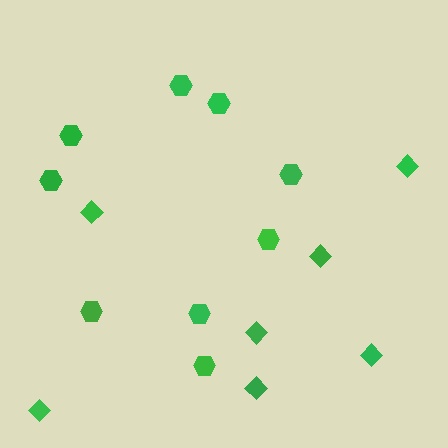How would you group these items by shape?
There are 2 groups: one group of hexagons (9) and one group of diamonds (7).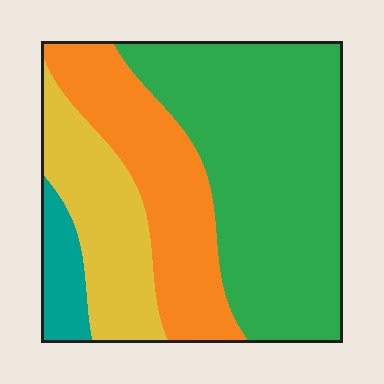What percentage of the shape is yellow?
Yellow covers roughly 20% of the shape.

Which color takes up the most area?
Green, at roughly 50%.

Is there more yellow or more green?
Green.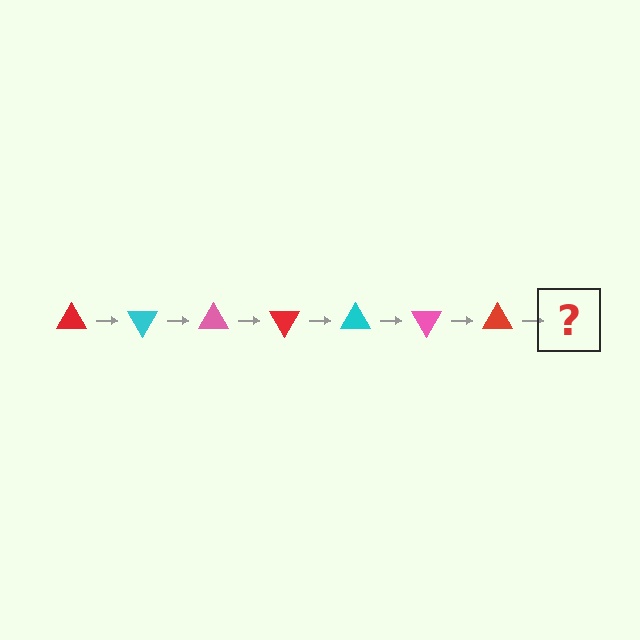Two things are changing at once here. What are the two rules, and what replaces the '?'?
The two rules are that it rotates 60 degrees each step and the color cycles through red, cyan, and pink. The '?' should be a cyan triangle, rotated 420 degrees from the start.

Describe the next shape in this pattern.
It should be a cyan triangle, rotated 420 degrees from the start.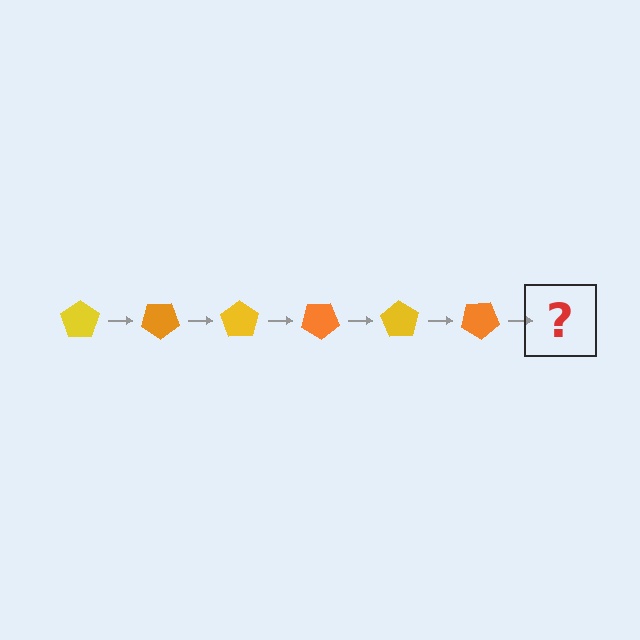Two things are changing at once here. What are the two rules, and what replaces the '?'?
The two rules are that it rotates 35 degrees each step and the color cycles through yellow and orange. The '?' should be a yellow pentagon, rotated 210 degrees from the start.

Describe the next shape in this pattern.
It should be a yellow pentagon, rotated 210 degrees from the start.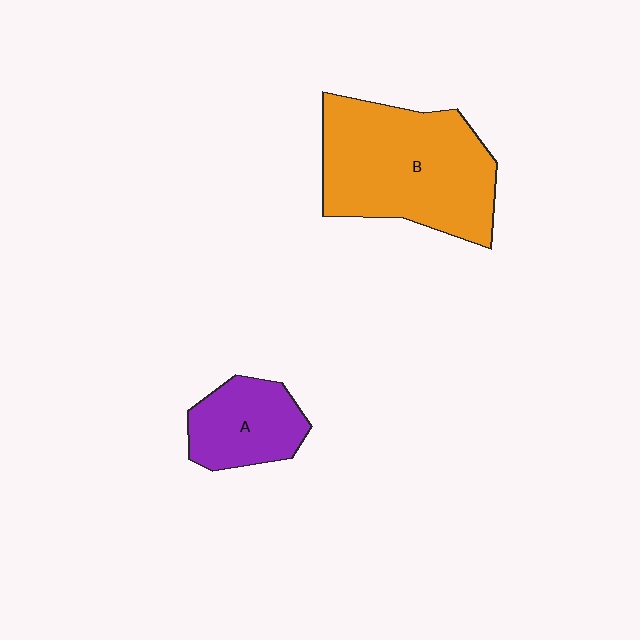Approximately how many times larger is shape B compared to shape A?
Approximately 2.2 times.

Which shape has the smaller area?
Shape A (purple).